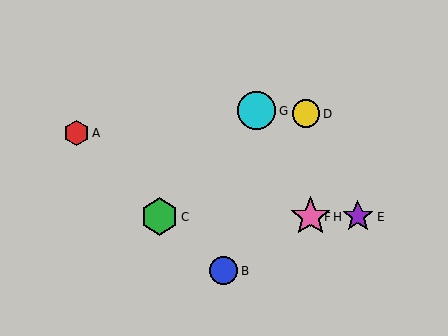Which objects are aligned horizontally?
Objects C, E, F, H are aligned horizontally.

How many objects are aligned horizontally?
4 objects (C, E, F, H) are aligned horizontally.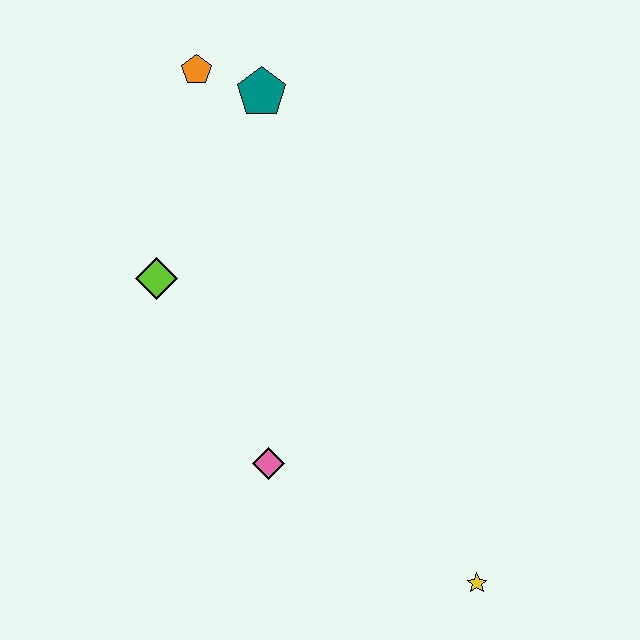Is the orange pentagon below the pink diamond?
No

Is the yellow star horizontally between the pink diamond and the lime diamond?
No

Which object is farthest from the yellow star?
The orange pentagon is farthest from the yellow star.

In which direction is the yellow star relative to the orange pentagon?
The yellow star is below the orange pentagon.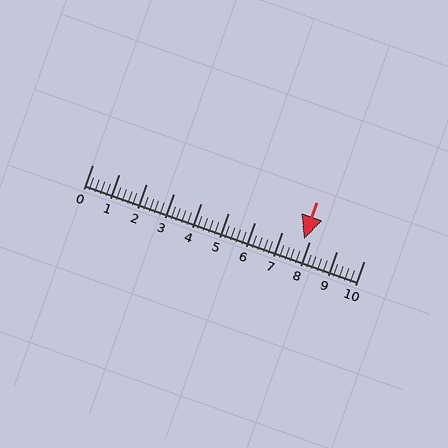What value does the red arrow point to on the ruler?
The red arrow points to approximately 7.8.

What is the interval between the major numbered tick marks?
The major tick marks are spaced 1 units apart.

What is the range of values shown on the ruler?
The ruler shows values from 0 to 10.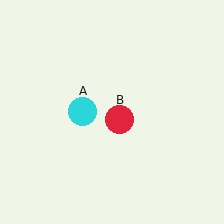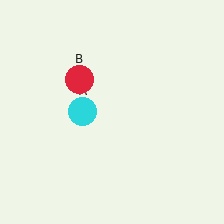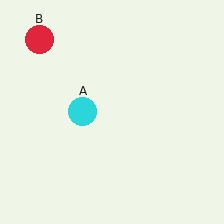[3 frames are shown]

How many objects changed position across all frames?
1 object changed position: red circle (object B).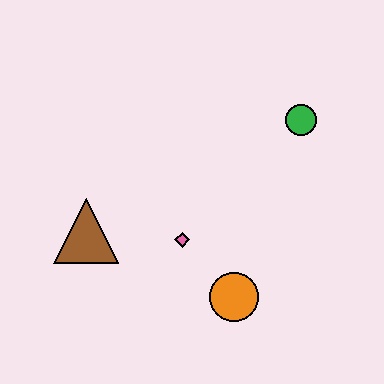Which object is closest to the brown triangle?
The pink diamond is closest to the brown triangle.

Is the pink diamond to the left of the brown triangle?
No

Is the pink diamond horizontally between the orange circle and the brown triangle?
Yes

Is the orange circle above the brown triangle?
No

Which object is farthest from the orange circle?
The green circle is farthest from the orange circle.